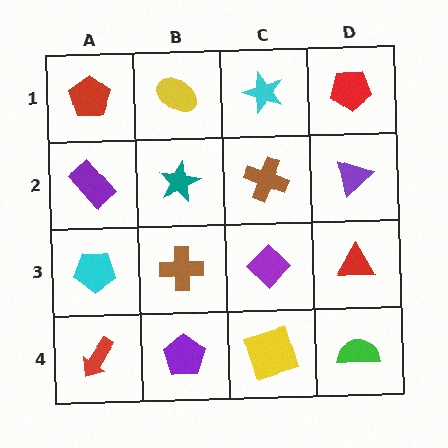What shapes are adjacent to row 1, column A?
A purple rectangle (row 2, column A), a yellow ellipse (row 1, column B).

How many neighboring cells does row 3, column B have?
4.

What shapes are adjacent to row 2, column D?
A red pentagon (row 1, column D), a red triangle (row 3, column D), a brown cross (row 2, column C).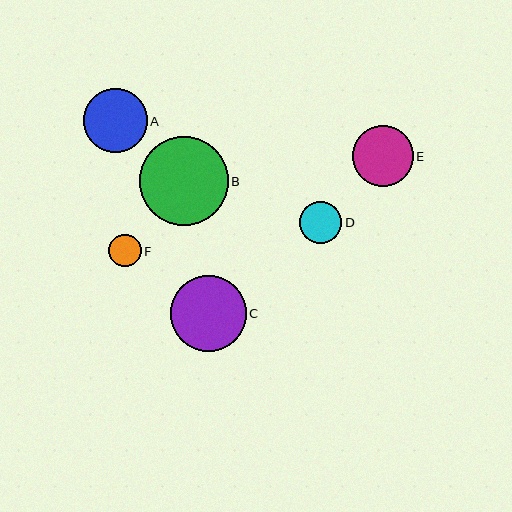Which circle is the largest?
Circle B is the largest with a size of approximately 88 pixels.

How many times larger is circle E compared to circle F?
Circle E is approximately 1.9 times the size of circle F.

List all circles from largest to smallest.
From largest to smallest: B, C, A, E, D, F.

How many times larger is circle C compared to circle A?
Circle C is approximately 1.2 times the size of circle A.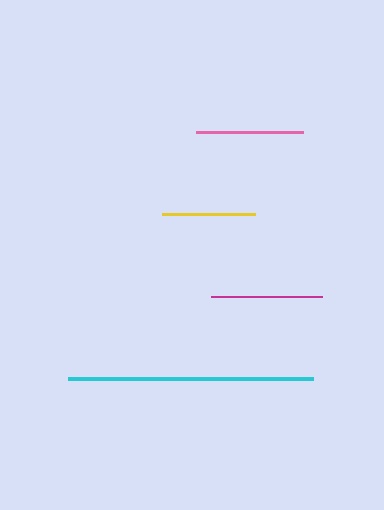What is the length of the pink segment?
The pink segment is approximately 107 pixels long.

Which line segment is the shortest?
The yellow line is the shortest at approximately 93 pixels.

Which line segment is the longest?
The cyan line is the longest at approximately 245 pixels.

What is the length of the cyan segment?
The cyan segment is approximately 245 pixels long.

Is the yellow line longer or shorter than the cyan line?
The cyan line is longer than the yellow line.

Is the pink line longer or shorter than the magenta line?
The magenta line is longer than the pink line.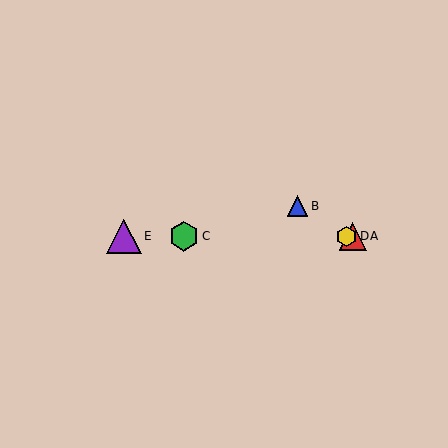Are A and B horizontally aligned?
No, A is at y≈236 and B is at y≈206.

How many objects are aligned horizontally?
4 objects (A, C, D, E) are aligned horizontally.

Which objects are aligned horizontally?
Objects A, C, D, E are aligned horizontally.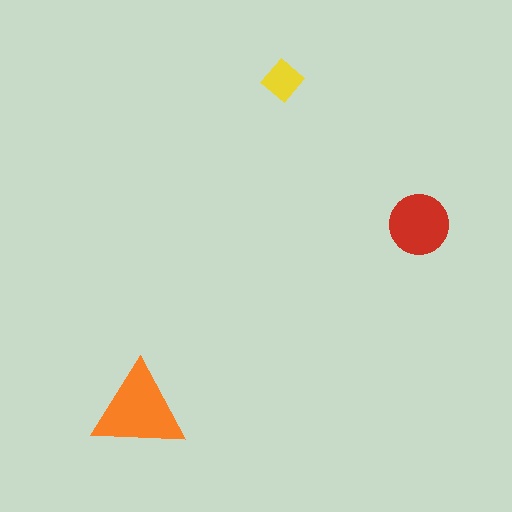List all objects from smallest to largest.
The yellow diamond, the red circle, the orange triangle.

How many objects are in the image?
There are 3 objects in the image.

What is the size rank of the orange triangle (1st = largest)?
1st.